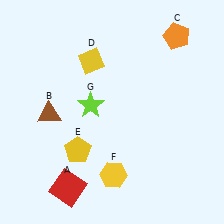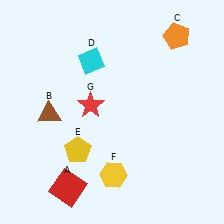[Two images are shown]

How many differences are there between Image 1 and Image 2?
There are 2 differences between the two images.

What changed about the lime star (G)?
In Image 1, G is lime. In Image 2, it changed to red.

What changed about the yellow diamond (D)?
In Image 1, D is yellow. In Image 2, it changed to cyan.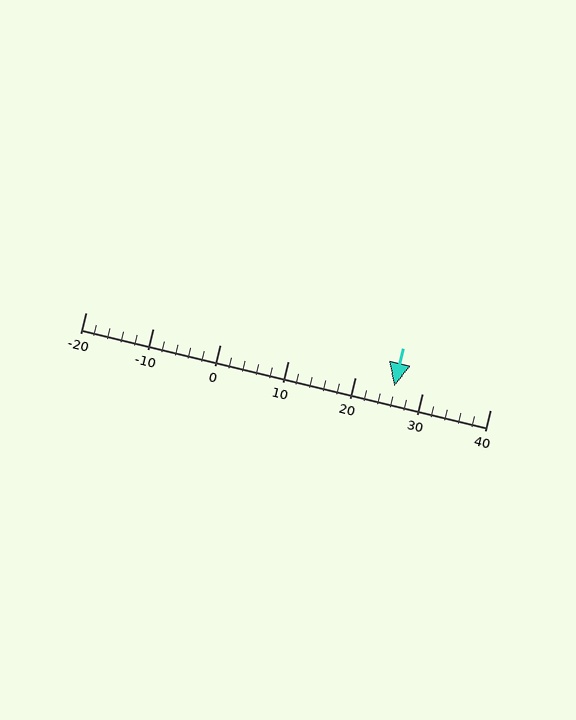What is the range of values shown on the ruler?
The ruler shows values from -20 to 40.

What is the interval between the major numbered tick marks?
The major tick marks are spaced 10 units apart.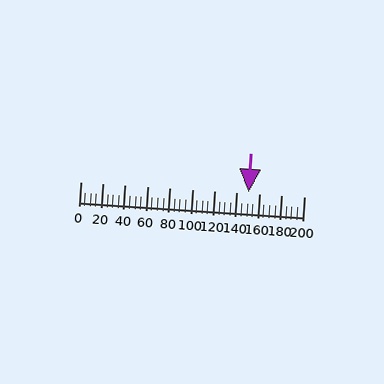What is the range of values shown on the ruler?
The ruler shows values from 0 to 200.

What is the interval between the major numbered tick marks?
The major tick marks are spaced 20 units apart.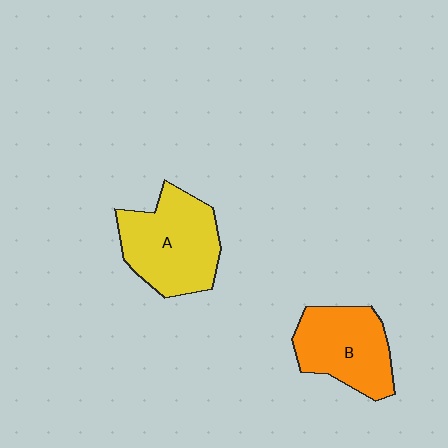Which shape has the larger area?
Shape A (yellow).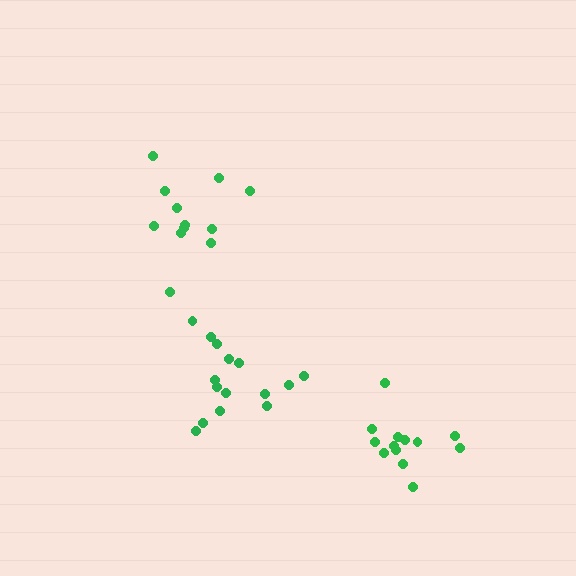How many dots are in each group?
Group 1: 15 dots, Group 2: 12 dots, Group 3: 13 dots (40 total).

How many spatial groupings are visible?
There are 3 spatial groupings.